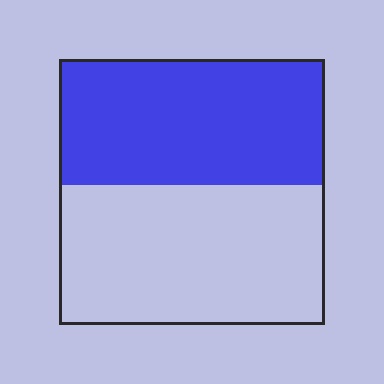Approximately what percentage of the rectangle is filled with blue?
Approximately 45%.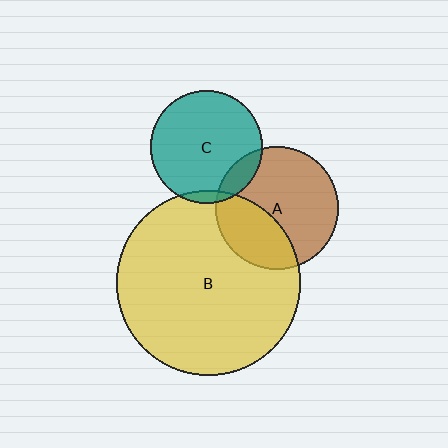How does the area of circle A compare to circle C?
Approximately 1.2 times.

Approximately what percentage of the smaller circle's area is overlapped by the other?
Approximately 35%.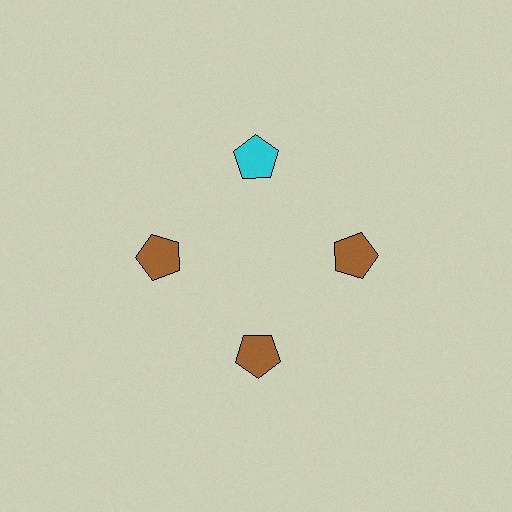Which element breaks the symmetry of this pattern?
The cyan pentagon at roughly the 12 o'clock position breaks the symmetry. All other shapes are brown pentagons.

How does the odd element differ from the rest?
It has a different color: cyan instead of brown.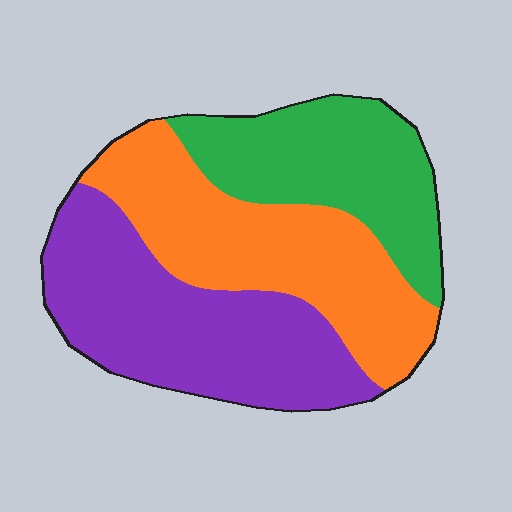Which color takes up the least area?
Green, at roughly 25%.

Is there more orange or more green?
Orange.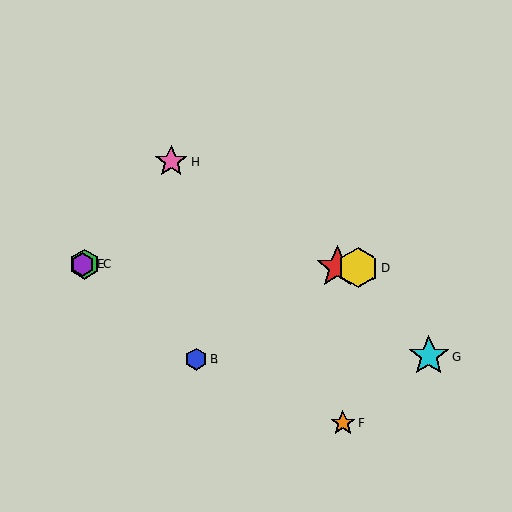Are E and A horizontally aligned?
Yes, both are at y≈264.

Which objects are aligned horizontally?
Objects A, C, D, E are aligned horizontally.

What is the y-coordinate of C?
Object C is at y≈264.